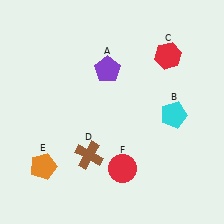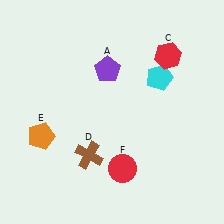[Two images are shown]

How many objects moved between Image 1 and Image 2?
2 objects moved between the two images.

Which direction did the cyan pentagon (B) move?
The cyan pentagon (B) moved up.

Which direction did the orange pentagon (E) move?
The orange pentagon (E) moved up.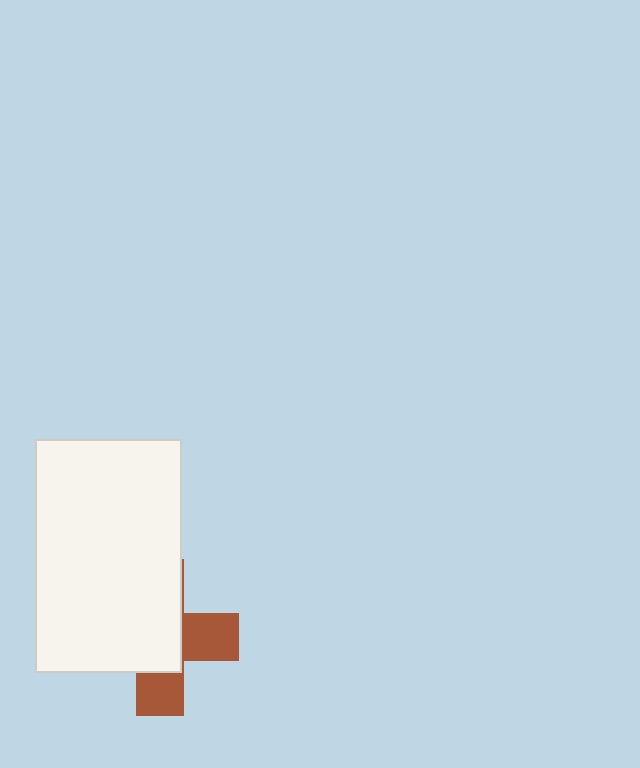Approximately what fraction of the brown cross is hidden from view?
Roughly 61% of the brown cross is hidden behind the white rectangle.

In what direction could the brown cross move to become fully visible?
The brown cross could move toward the lower-right. That would shift it out from behind the white rectangle entirely.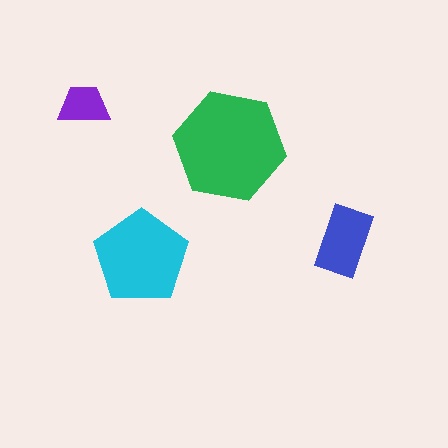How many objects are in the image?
There are 4 objects in the image.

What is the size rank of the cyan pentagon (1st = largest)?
2nd.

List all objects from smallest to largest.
The purple trapezoid, the blue rectangle, the cyan pentagon, the green hexagon.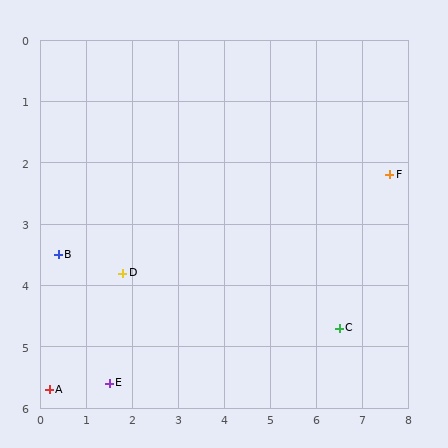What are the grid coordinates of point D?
Point D is at approximately (1.8, 3.8).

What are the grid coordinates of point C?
Point C is at approximately (6.5, 4.7).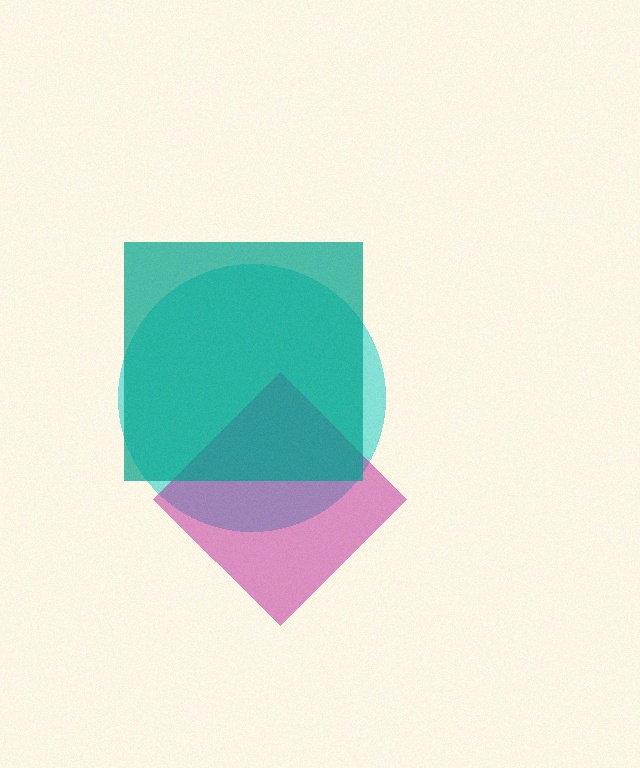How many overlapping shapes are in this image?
There are 3 overlapping shapes in the image.